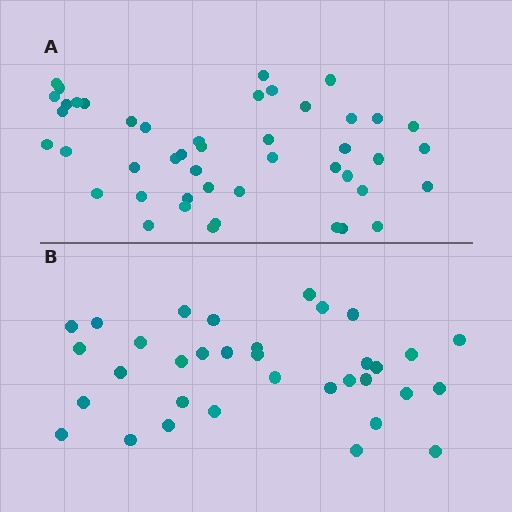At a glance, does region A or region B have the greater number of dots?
Region A (the top region) has more dots.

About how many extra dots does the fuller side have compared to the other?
Region A has roughly 12 or so more dots than region B.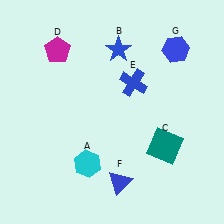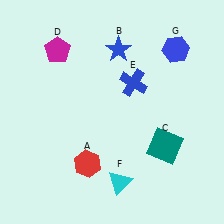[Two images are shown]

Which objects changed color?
A changed from cyan to red. F changed from blue to cyan.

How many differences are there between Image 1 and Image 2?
There are 2 differences between the two images.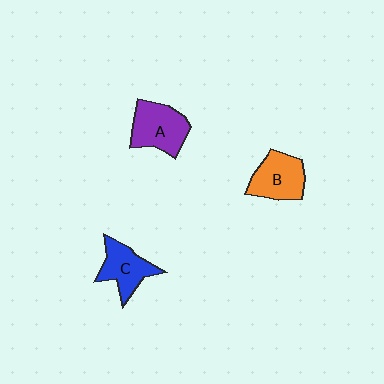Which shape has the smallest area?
Shape C (blue).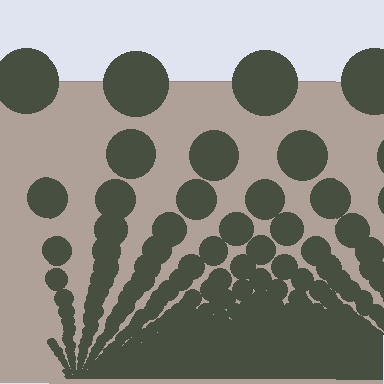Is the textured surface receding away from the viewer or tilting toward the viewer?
The surface appears to tilt toward the viewer. Texture elements get larger and sparser toward the top.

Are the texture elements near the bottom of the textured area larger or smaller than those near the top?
Smaller. The gradient is inverted — elements near the bottom are smaller and denser.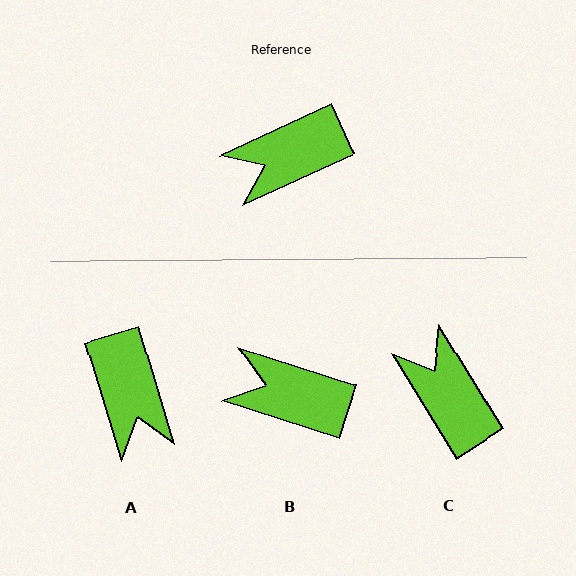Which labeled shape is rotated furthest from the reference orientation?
C, about 83 degrees away.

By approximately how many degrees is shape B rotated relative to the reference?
Approximately 43 degrees clockwise.